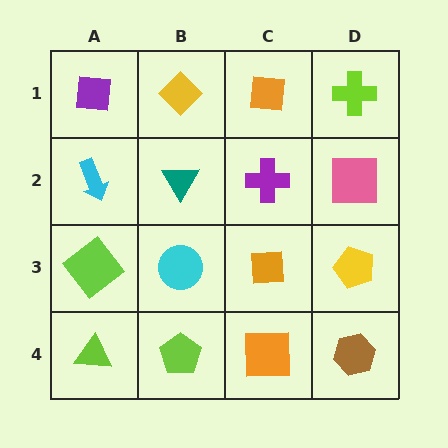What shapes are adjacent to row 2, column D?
A lime cross (row 1, column D), a yellow pentagon (row 3, column D), a purple cross (row 2, column C).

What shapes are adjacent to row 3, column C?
A purple cross (row 2, column C), an orange square (row 4, column C), a cyan circle (row 3, column B), a yellow pentagon (row 3, column D).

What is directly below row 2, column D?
A yellow pentagon.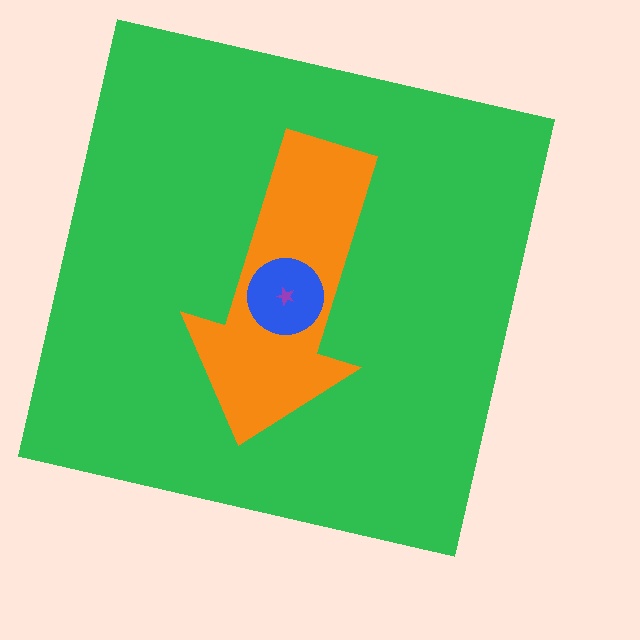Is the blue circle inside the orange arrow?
Yes.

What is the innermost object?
The purple star.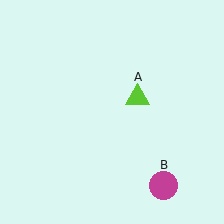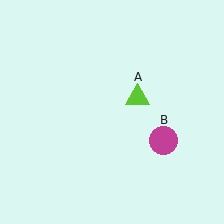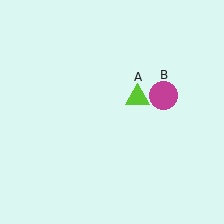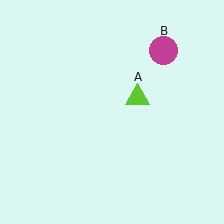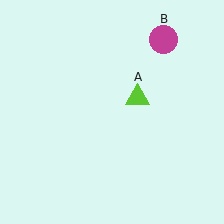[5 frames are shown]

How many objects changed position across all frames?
1 object changed position: magenta circle (object B).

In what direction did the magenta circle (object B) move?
The magenta circle (object B) moved up.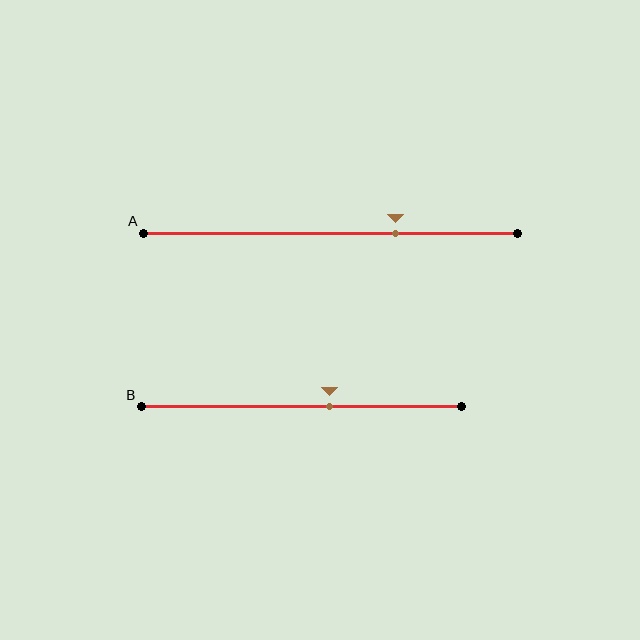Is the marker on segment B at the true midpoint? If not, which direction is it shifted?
No, the marker on segment B is shifted to the right by about 9% of the segment length.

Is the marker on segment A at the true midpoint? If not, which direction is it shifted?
No, the marker on segment A is shifted to the right by about 17% of the segment length.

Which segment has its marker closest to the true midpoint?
Segment B has its marker closest to the true midpoint.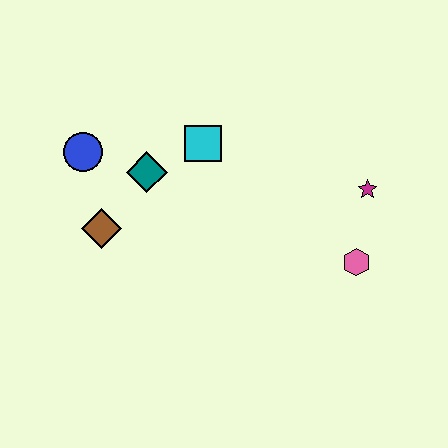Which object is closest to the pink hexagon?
The magenta star is closest to the pink hexagon.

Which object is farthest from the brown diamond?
The magenta star is farthest from the brown diamond.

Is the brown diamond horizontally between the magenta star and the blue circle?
Yes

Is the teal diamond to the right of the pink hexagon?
No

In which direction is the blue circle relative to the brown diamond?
The blue circle is above the brown diamond.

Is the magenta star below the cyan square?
Yes